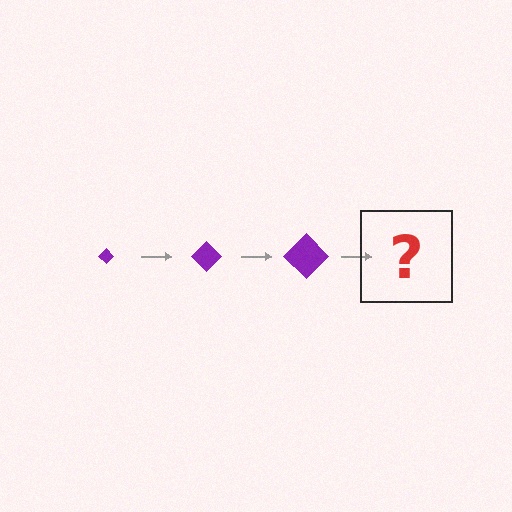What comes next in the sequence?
The next element should be a purple diamond, larger than the previous one.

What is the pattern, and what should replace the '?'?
The pattern is that the diamond gets progressively larger each step. The '?' should be a purple diamond, larger than the previous one.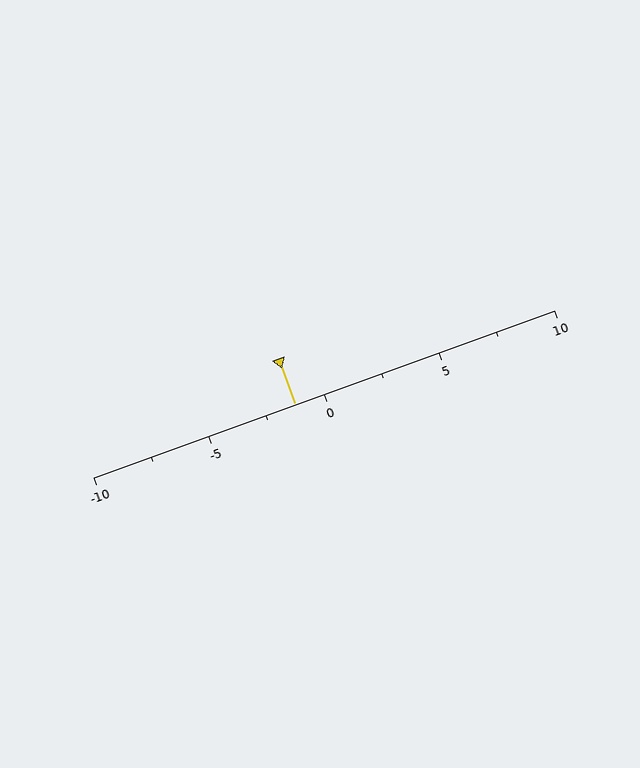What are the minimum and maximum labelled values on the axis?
The axis runs from -10 to 10.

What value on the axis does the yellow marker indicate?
The marker indicates approximately -1.2.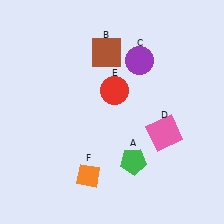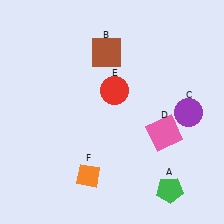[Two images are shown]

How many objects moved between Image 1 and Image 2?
2 objects moved between the two images.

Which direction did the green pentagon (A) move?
The green pentagon (A) moved right.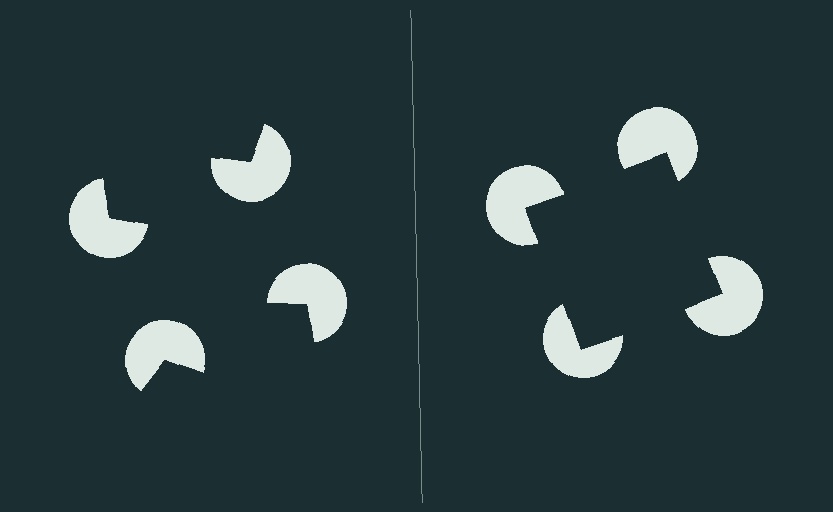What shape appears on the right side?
An illusory square.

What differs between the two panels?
The pac-man discs are positioned identically on both sides; only the wedge orientations differ. On the right they align to a square; on the left they are misaligned.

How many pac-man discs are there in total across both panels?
8 — 4 on each side.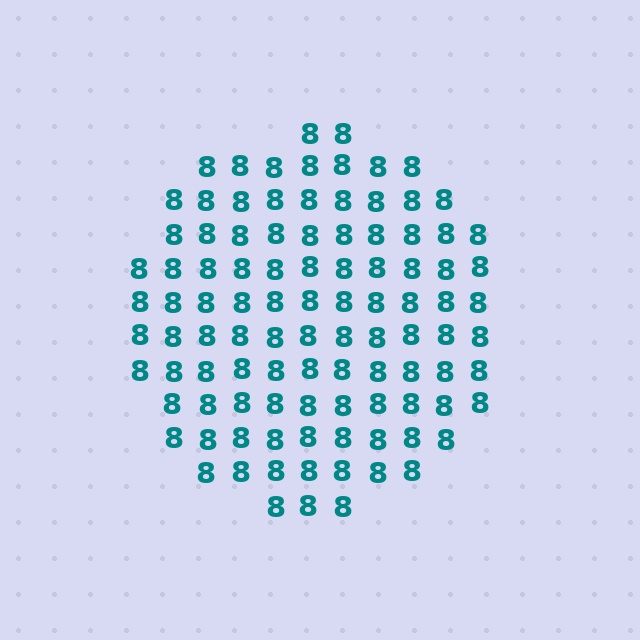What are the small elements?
The small elements are digit 8's.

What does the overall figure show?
The overall figure shows a circle.